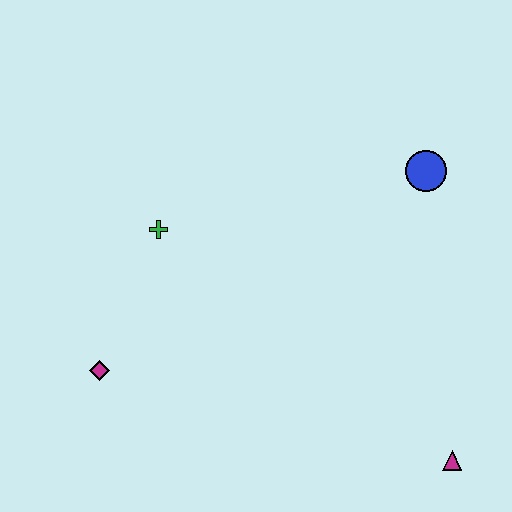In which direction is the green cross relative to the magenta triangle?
The green cross is to the left of the magenta triangle.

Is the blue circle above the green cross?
Yes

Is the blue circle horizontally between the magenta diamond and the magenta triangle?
Yes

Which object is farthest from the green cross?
The magenta triangle is farthest from the green cross.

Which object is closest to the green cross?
The magenta diamond is closest to the green cross.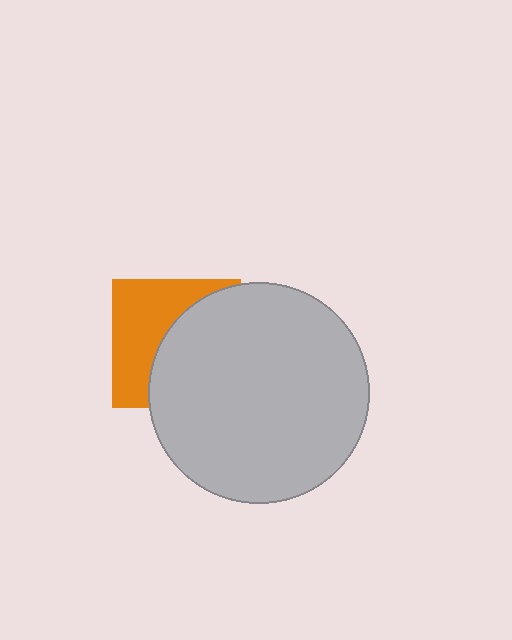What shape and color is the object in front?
The object in front is a light gray circle.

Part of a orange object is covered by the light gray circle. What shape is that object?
It is a square.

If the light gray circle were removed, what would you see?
You would see the complete orange square.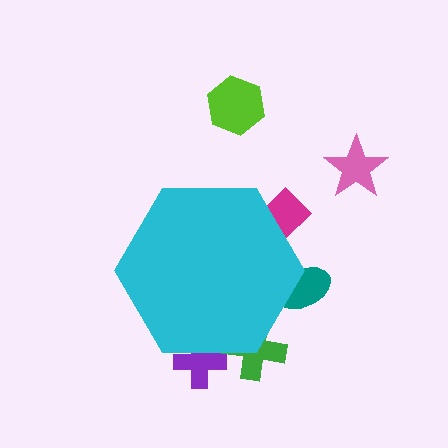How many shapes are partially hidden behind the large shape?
4 shapes are partially hidden.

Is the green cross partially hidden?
Yes, the green cross is partially hidden behind the cyan hexagon.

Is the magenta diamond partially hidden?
Yes, the magenta diamond is partially hidden behind the cyan hexagon.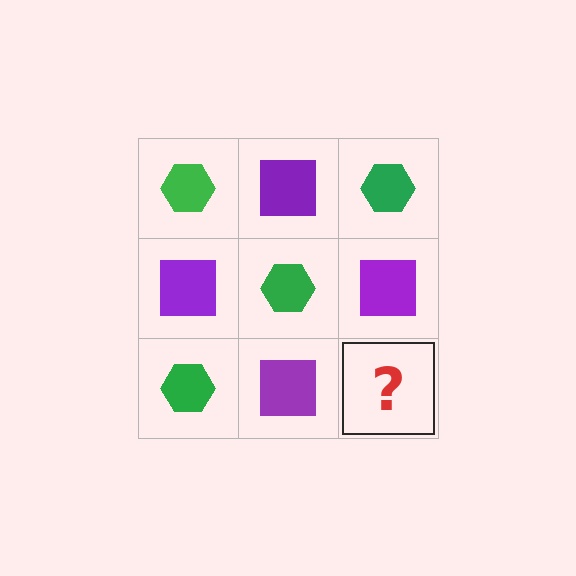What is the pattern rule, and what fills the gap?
The rule is that it alternates green hexagon and purple square in a checkerboard pattern. The gap should be filled with a green hexagon.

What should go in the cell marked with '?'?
The missing cell should contain a green hexagon.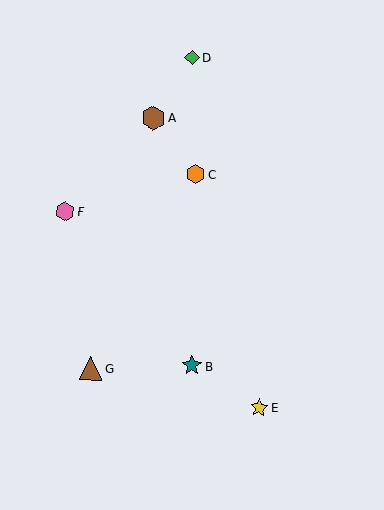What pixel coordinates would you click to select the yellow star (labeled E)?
Click at (259, 408) to select the yellow star E.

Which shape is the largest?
The brown hexagon (labeled A) is the largest.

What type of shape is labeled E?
Shape E is a yellow star.